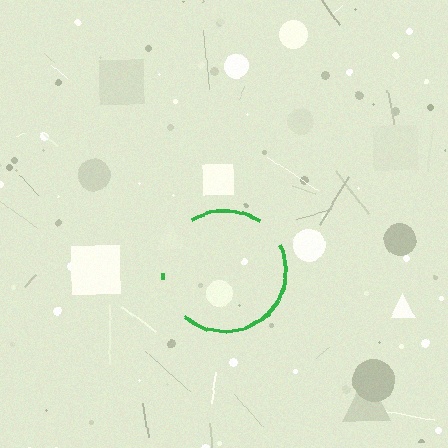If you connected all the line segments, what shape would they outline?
They would outline a circle.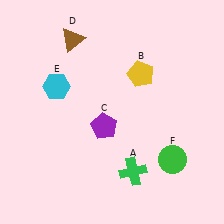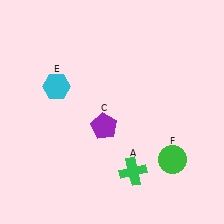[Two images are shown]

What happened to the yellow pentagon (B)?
The yellow pentagon (B) was removed in Image 2. It was in the top-right area of Image 1.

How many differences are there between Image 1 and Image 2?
There are 2 differences between the two images.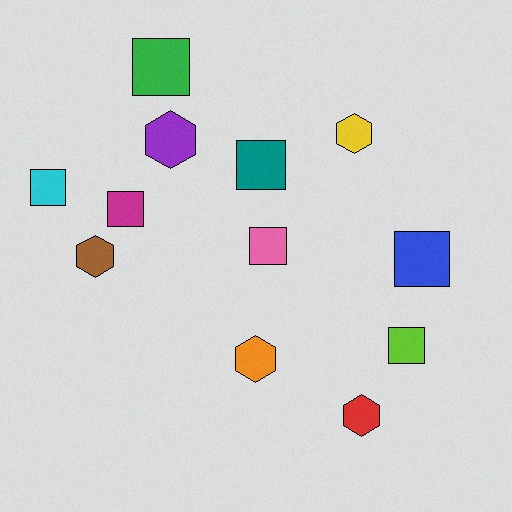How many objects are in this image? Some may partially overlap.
There are 12 objects.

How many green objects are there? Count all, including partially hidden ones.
There is 1 green object.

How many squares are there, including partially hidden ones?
There are 7 squares.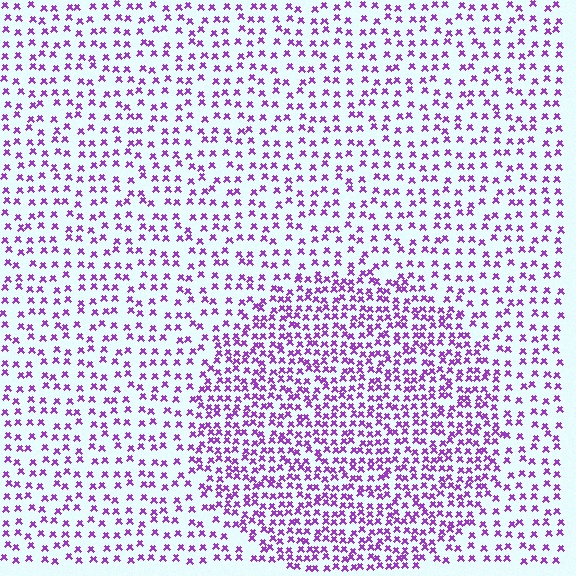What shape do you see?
I see a circle.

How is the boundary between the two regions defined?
The boundary is defined by a change in element density (approximately 1.9x ratio). All elements are the same color, size, and shape.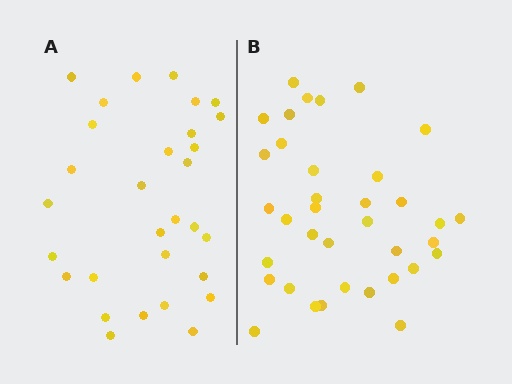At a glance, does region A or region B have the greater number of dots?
Region B (the right region) has more dots.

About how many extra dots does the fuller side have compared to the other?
Region B has about 6 more dots than region A.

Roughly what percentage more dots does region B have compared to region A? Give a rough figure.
About 20% more.